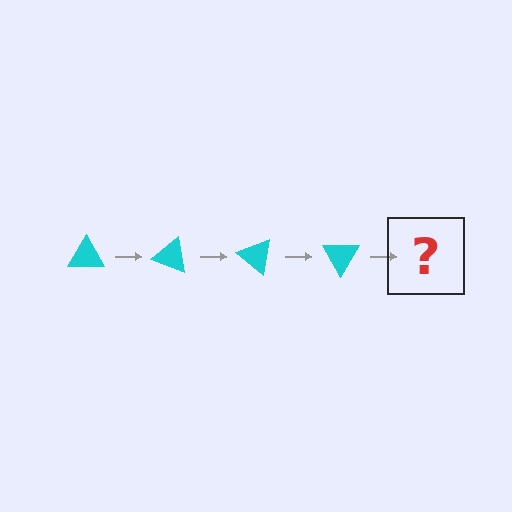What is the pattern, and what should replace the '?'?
The pattern is that the triangle rotates 20 degrees each step. The '?' should be a cyan triangle rotated 80 degrees.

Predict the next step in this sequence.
The next step is a cyan triangle rotated 80 degrees.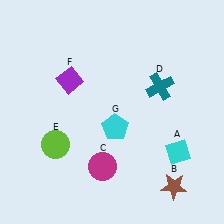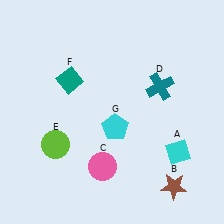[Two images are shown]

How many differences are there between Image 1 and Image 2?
There are 2 differences between the two images.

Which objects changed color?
C changed from magenta to pink. F changed from purple to teal.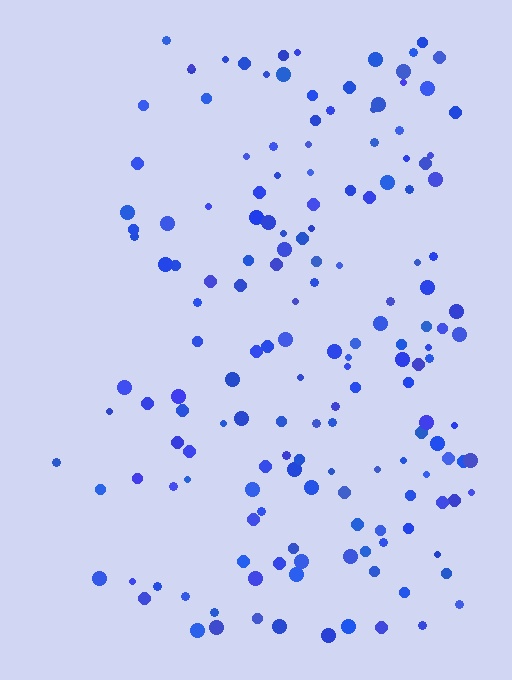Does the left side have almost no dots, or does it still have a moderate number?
Still a moderate number, just noticeably fewer than the right.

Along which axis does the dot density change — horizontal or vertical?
Horizontal.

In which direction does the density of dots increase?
From left to right, with the right side densest.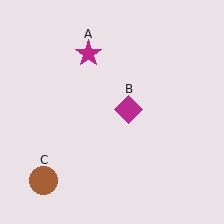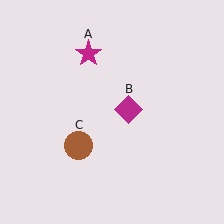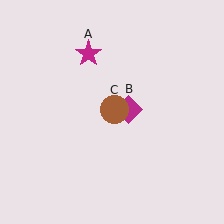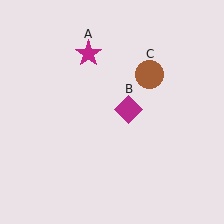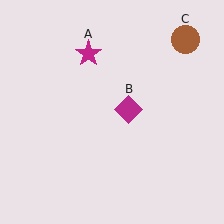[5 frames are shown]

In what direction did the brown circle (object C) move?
The brown circle (object C) moved up and to the right.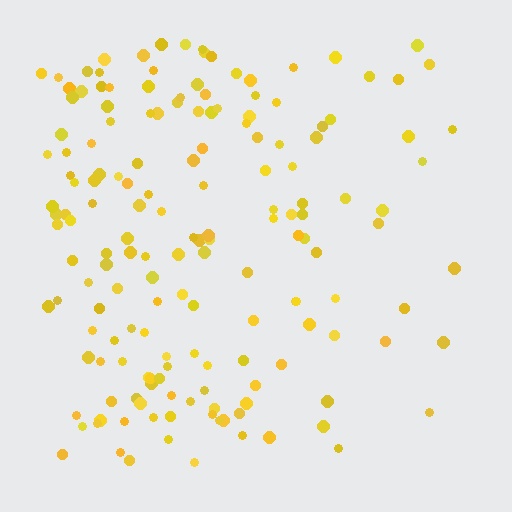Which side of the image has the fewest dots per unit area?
The right.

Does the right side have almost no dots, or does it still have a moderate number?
Still a moderate number, just noticeably fewer than the left.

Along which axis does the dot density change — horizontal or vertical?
Horizontal.